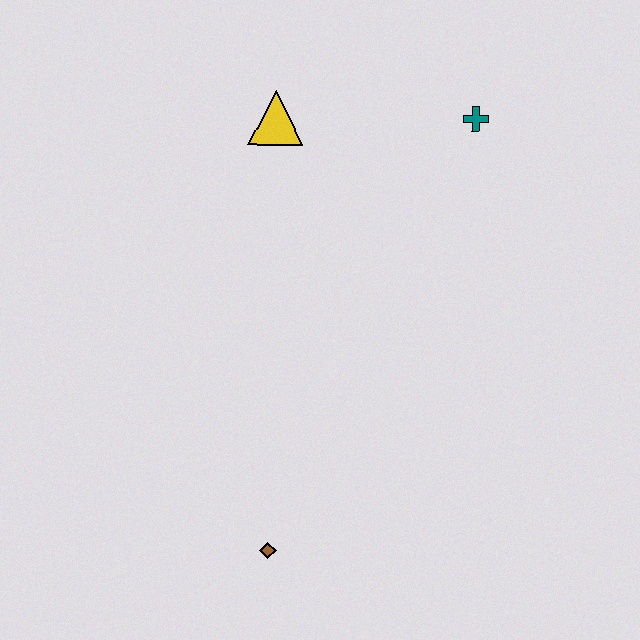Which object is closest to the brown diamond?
The yellow triangle is closest to the brown diamond.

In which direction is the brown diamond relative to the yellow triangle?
The brown diamond is below the yellow triangle.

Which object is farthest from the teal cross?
The brown diamond is farthest from the teal cross.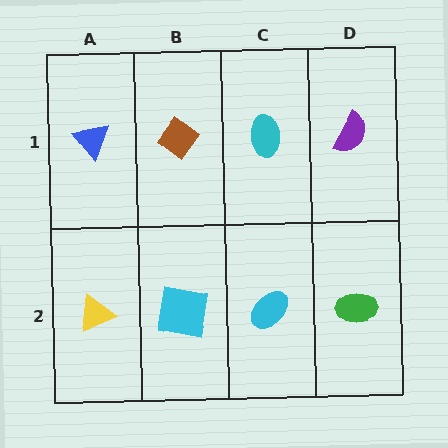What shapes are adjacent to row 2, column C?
A cyan ellipse (row 1, column C), a cyan square (row 2, column B), a green ellipse (row 2, column D).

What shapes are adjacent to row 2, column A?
A blue triangle (row 1, column A), a cyan square (row 2, column B).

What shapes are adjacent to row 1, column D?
A green ellipse (row 2, column D), a cyan ellipse (row 1, column C).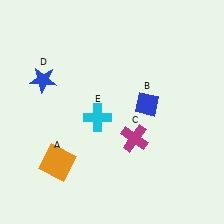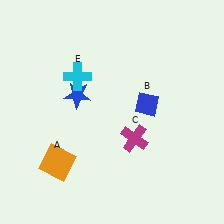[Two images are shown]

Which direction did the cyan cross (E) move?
The cyan cross (E) moved up.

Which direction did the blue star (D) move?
The blue star (D) moved right.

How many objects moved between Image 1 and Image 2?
2 objects moved between the two images.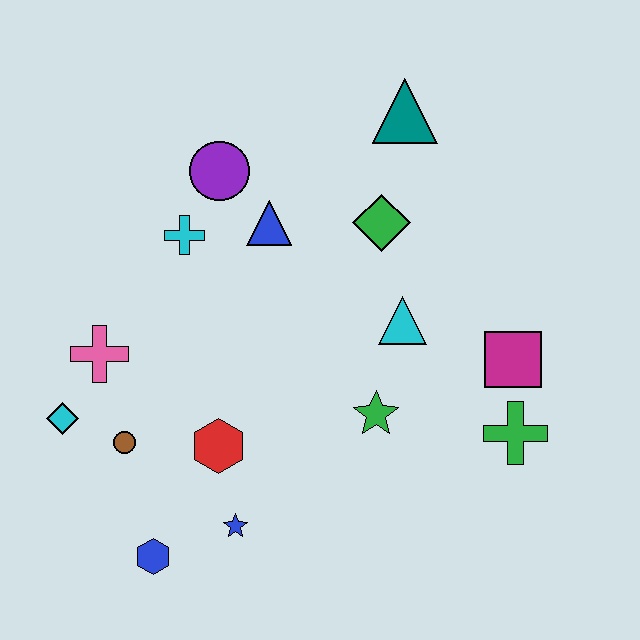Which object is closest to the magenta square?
The green cross is closest to the magenta square.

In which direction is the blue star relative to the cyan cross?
The blue star is below the cyan cross.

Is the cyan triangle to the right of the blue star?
Yes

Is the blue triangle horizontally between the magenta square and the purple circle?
Yes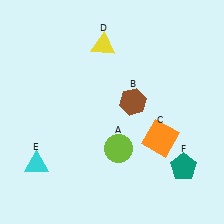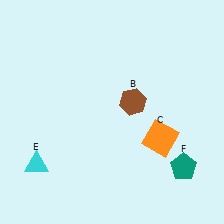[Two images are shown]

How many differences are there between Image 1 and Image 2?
There are 2 differences between the two images.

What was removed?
The yellow triangle (D), the lime circle (A) were removed in Image 2.